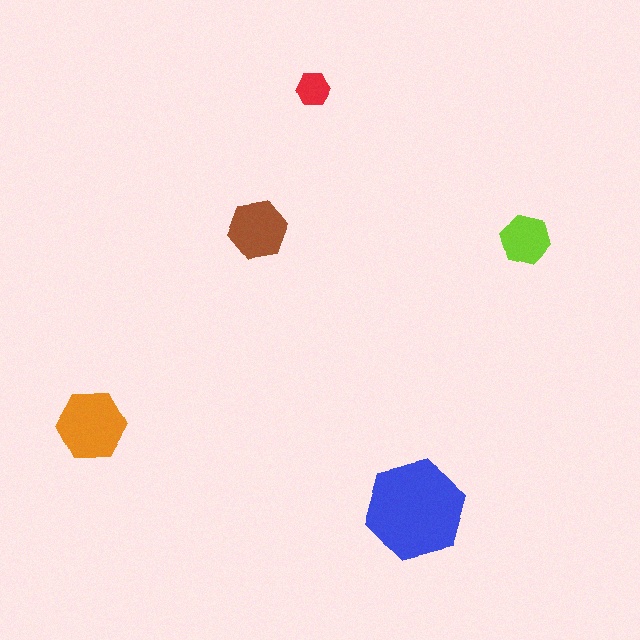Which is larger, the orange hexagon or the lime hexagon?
The orange one.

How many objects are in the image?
There are 5 objects in the image.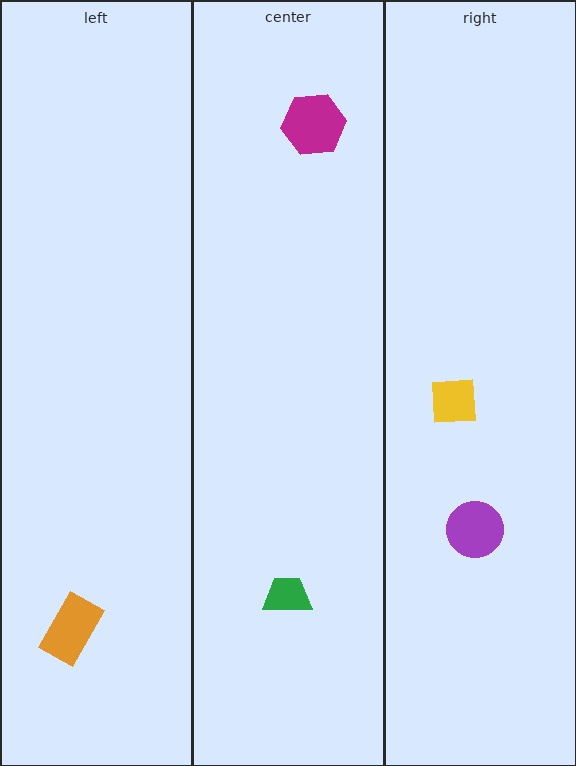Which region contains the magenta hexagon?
The center region.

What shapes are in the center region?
The magenta hexagon, the green trapezoid.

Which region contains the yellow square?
The right region.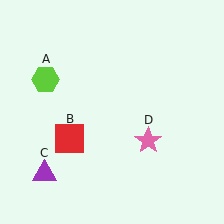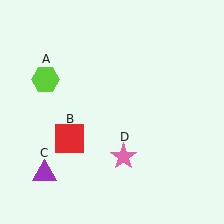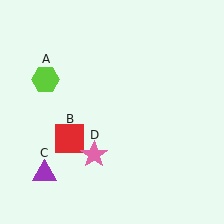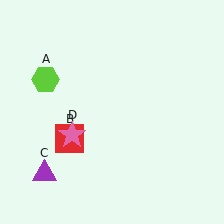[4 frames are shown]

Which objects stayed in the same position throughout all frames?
Lime hexagon (object A) and red square (object B) and purple triangle (object C) remained stationary.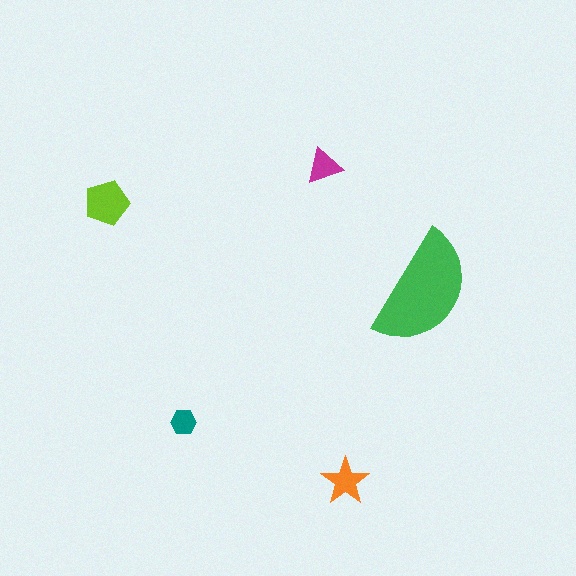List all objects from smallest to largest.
The teal hexagon, the magenta triangle, the orange star, the lime pentagon, the green semicircle.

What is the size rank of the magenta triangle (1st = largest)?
4th.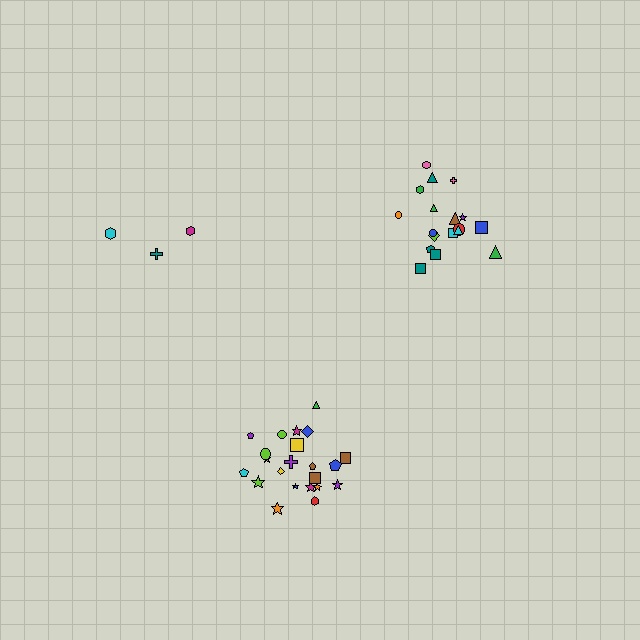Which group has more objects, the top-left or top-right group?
The top-right group.